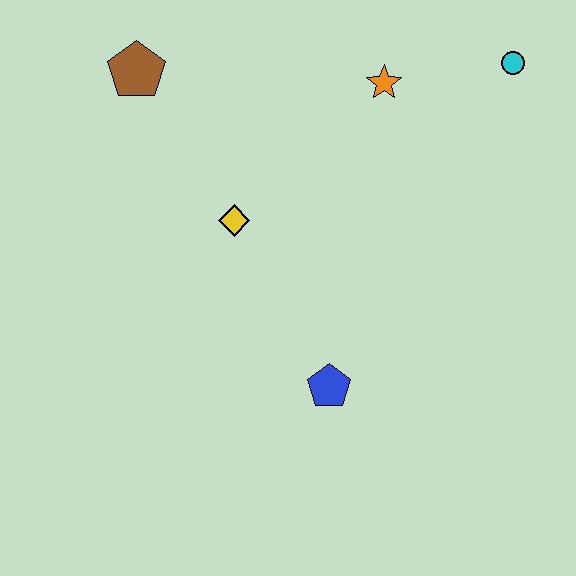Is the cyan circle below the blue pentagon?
No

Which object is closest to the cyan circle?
The orange star is closest to the cyan circle.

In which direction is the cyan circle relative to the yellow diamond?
The cyan circle is to the right of the yellow diamond.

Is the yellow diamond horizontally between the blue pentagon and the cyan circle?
No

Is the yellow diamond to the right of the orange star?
No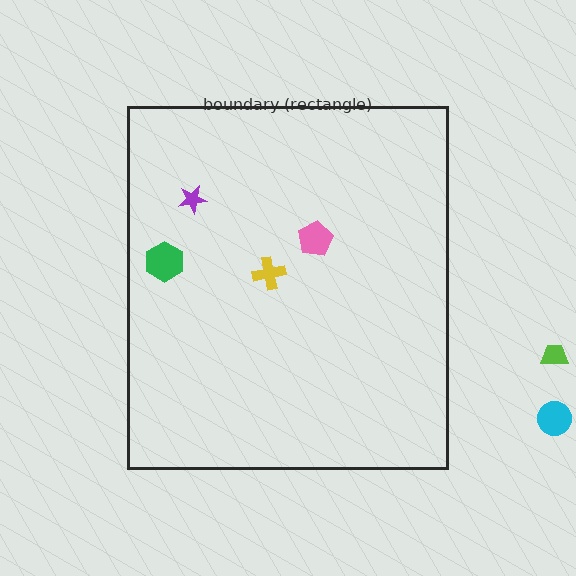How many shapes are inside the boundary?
4 inside, 2 outside.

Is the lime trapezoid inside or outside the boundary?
Outside.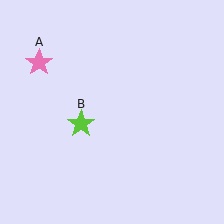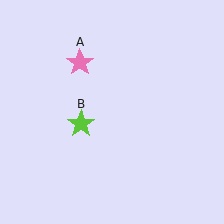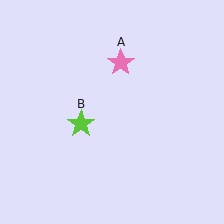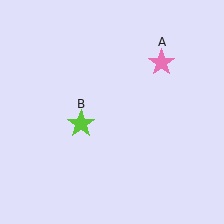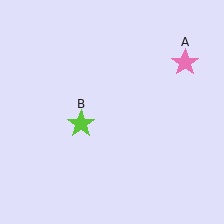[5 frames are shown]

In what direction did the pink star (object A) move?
The pink star (object A) moved right.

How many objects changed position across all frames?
1 object changed position: pink star (object A).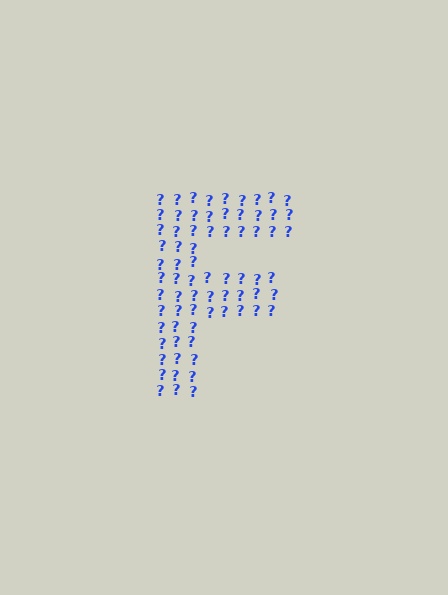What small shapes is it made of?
It is made of small question marks.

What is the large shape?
The large shape is the letter F.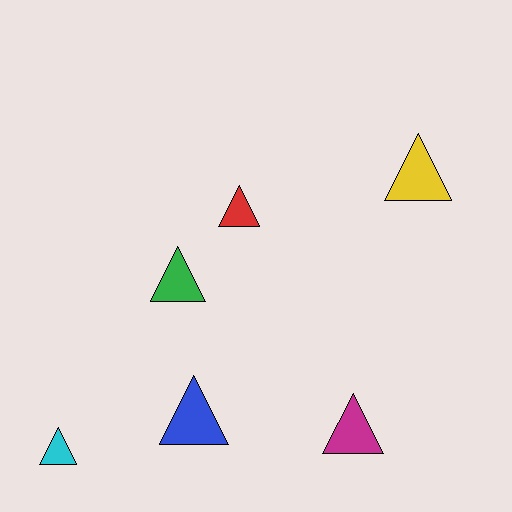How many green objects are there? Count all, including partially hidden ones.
There is 1 green object.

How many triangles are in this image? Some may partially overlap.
There are 6 triangles.